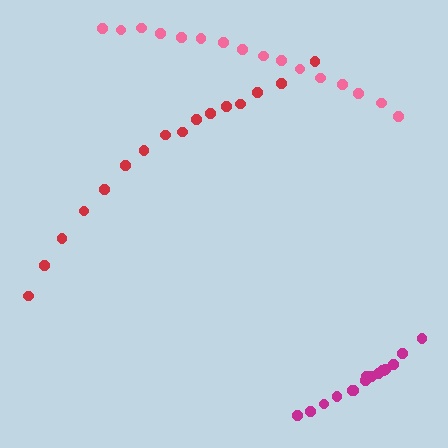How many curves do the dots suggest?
There are 3 distinct paths.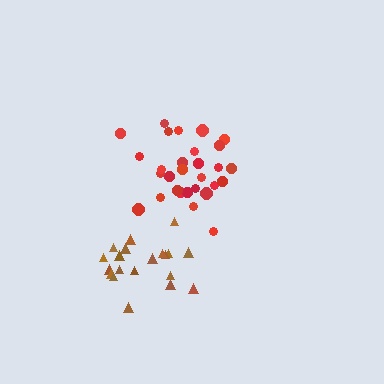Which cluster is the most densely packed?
Red.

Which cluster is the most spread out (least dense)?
Brown.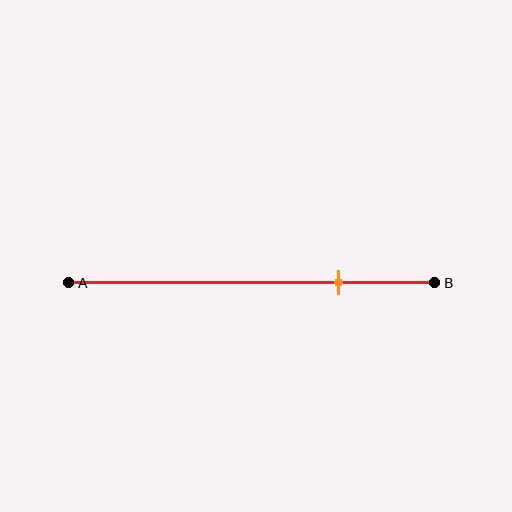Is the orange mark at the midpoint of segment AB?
No, the mark is at about 75% from A, not at the 50% midpoint.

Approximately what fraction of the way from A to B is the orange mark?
The orange mark is approximately 75% of the way from A to B.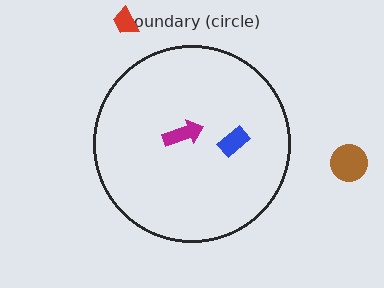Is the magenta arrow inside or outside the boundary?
Inside.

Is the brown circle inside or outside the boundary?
Outside.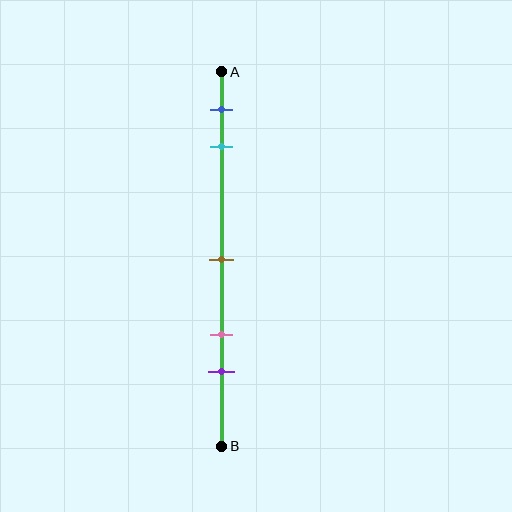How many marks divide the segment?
There are 5 marks dividing the segment.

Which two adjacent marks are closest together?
The blue and cyan marks are the closest adjacent pair.